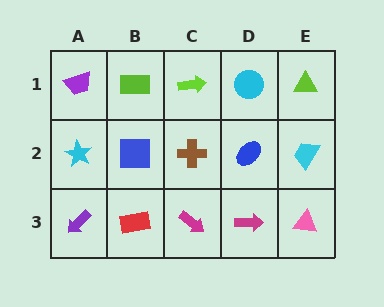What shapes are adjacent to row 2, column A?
A purple trapezoid (row 1, column A), a purple arrow (row 3, column A), a blue square (row 2, column B).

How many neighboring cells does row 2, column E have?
3.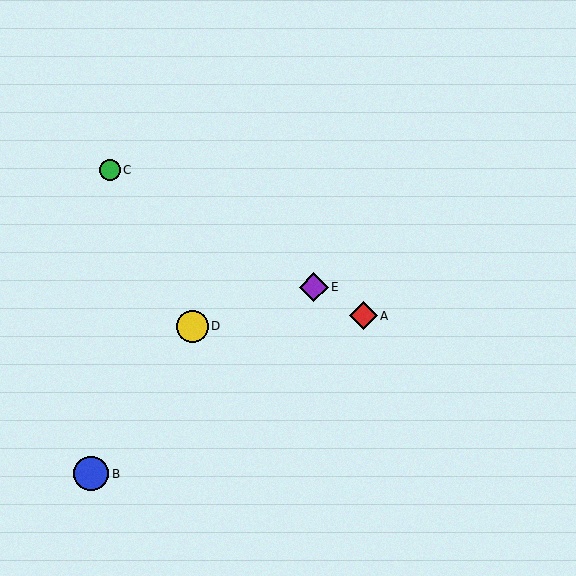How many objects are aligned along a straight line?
3 objects (A, C, E) are aligned along a straight line.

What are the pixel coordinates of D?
Object D is at (192, 326).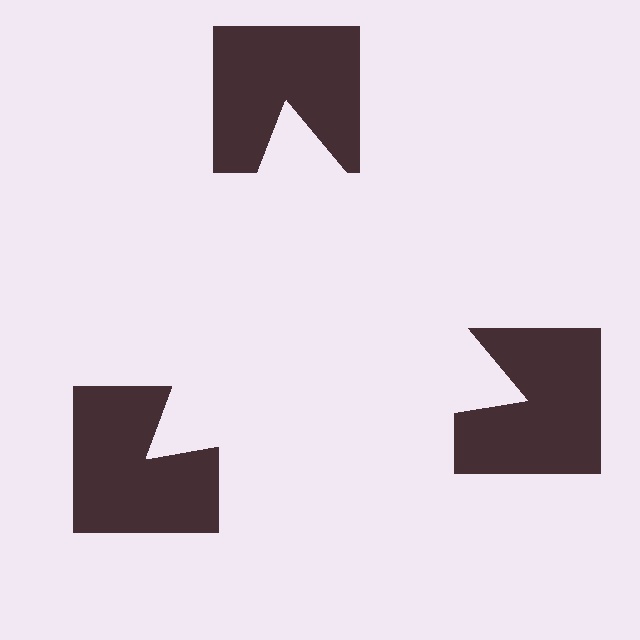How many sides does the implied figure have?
3 sides.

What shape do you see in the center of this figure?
An illusory triangle — its edges are inferred from the aligned wedge cuts in the notched squares, not physically drawn.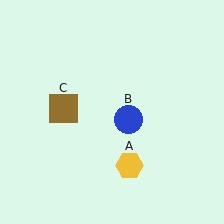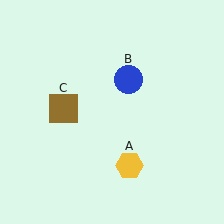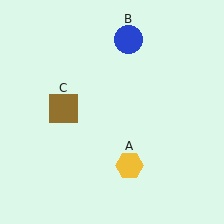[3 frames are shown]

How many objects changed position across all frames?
1 object changed position: blue circle (object B).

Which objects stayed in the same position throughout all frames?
Yellow hexagon (object A) and brown square (object C) remained stationary.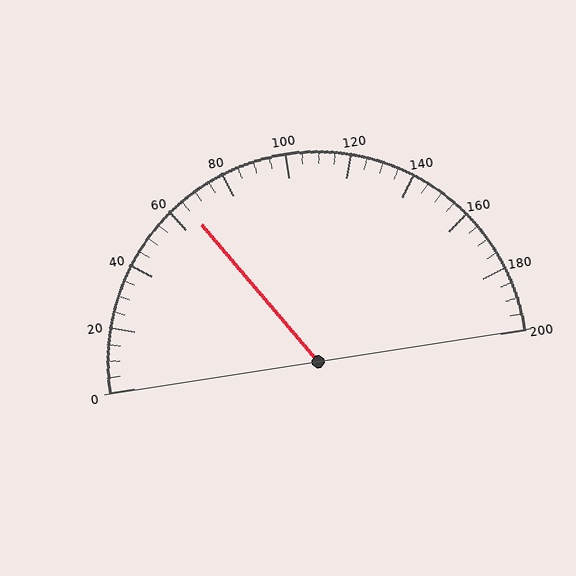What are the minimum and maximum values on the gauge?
The gauge ranges from 0 to 200.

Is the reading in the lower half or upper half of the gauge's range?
The reading is in the lower half of the range (0 to 200).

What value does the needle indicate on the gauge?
The needle indicates approximately 65.